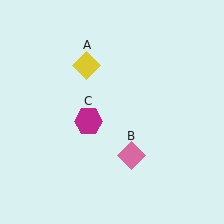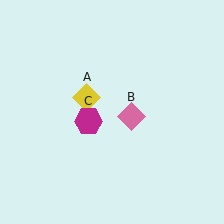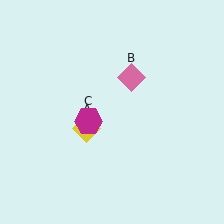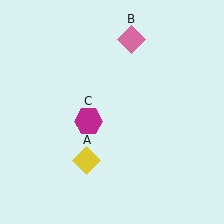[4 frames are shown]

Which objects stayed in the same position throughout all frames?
Magenta hexagon (object C) remained stationary.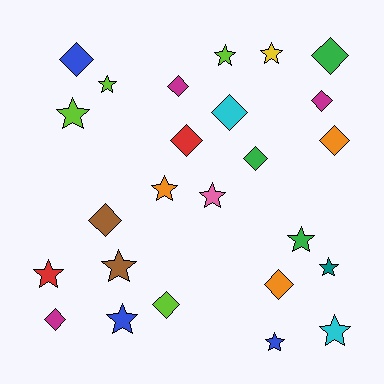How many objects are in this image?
There are 25 objects.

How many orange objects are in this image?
There are 3 orange objects.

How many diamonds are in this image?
There are 12 diamonds.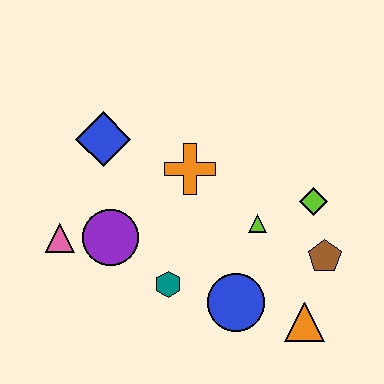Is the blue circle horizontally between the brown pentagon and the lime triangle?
No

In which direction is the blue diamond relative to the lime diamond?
The blue diamond is to the left of the lime diamond.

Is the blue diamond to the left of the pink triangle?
No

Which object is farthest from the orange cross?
The orange triangle is farthest from the orange cross.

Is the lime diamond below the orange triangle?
No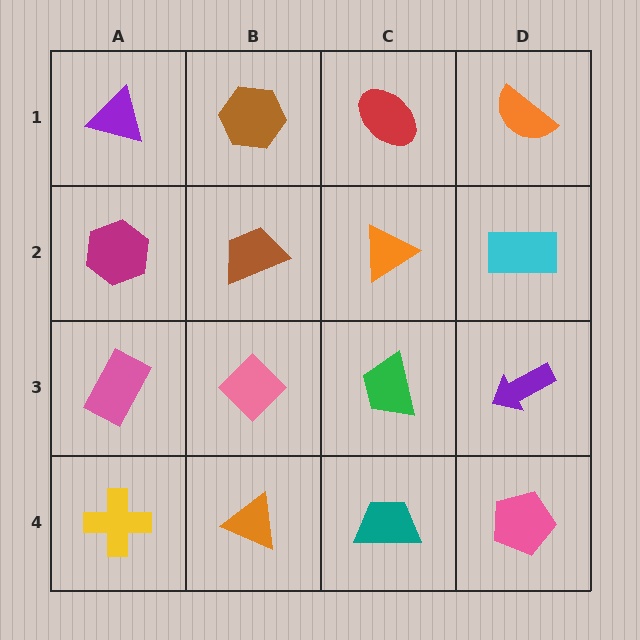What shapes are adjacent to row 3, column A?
A magenta hexagon (row 2, column A), a yellow cross (row 4, column A), a pink diamond (row 3, column B).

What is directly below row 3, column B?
An orange triangle.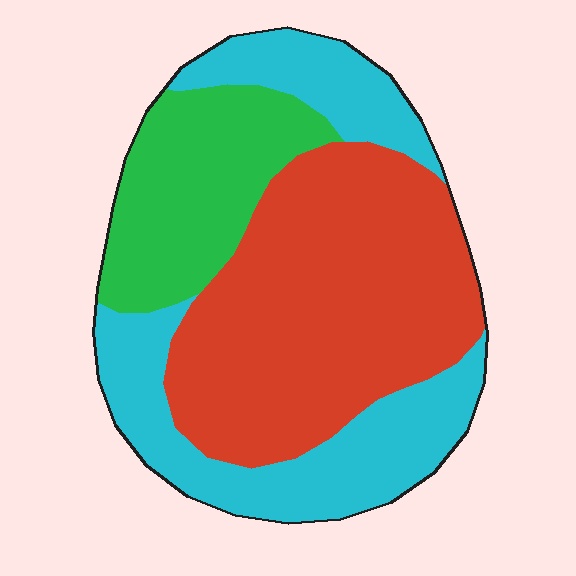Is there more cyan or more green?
Cyan.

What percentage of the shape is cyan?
Cyan takes up about one third (1/3) of the shape.